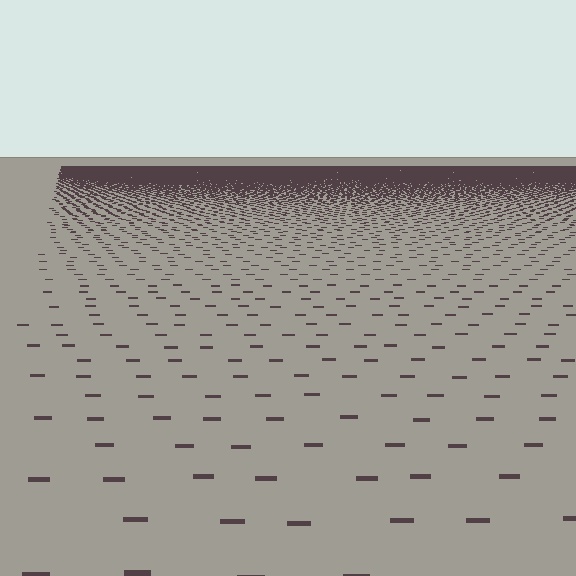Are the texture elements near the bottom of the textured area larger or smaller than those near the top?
Larger. Near the bottom, elements are closer to the viewer and appear at a bigger on-screen size.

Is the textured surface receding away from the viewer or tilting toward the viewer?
The surface is receding away from the viewer. Texture elements get smaller and denser toward the top.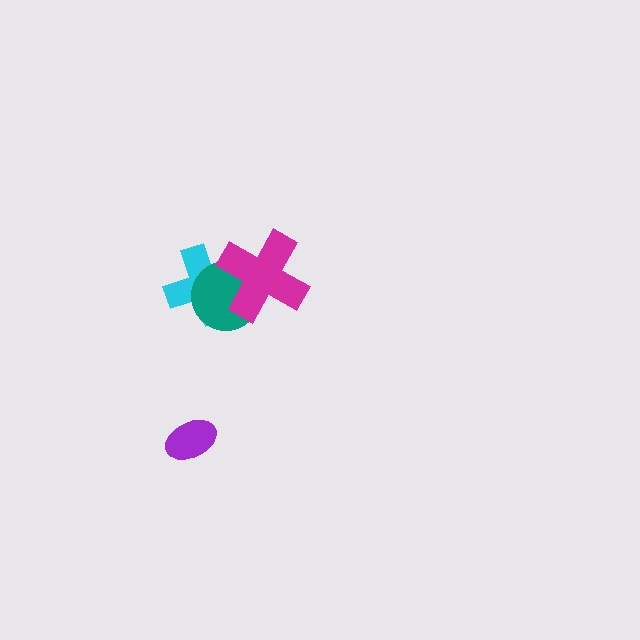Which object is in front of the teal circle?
The magenta cross is in front of the teal circle.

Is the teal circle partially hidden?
Yes, it is partially covered by another shape.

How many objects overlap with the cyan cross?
2 objects overlap with the cyan cross.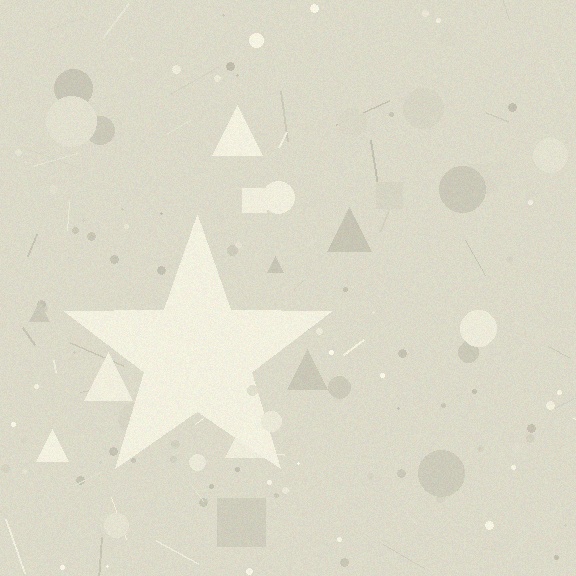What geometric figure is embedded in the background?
A star is embedded in the background.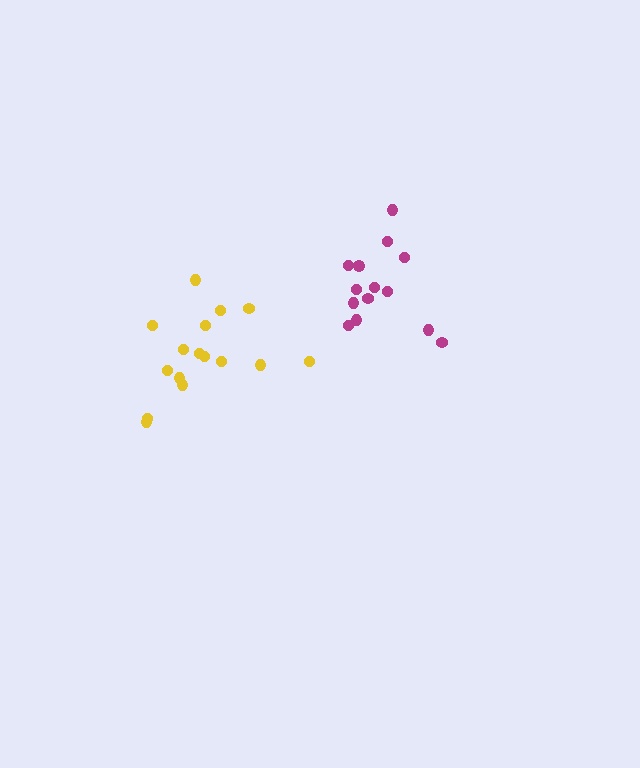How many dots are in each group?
Group 1: 16 dots, Group 2: 14 dots (30 total).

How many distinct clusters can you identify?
There are 2 distinct clusters.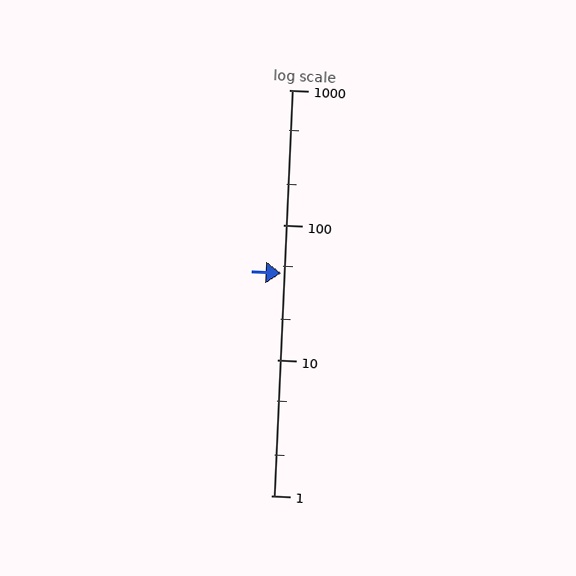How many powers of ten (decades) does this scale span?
The scale spans 3 decades, from 1 to 1000.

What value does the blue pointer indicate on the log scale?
The pointer indicates approximately 44.